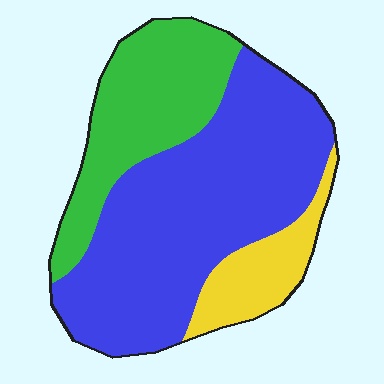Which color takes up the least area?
Yellow, at roughly 15%.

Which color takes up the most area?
Blue, at roughly 60%.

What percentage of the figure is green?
Green covers around 30% of the figure.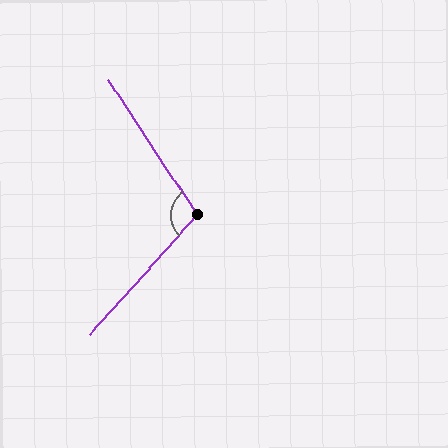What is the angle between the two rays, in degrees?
Approximately 104 degrees.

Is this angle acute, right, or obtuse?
It is obtuse.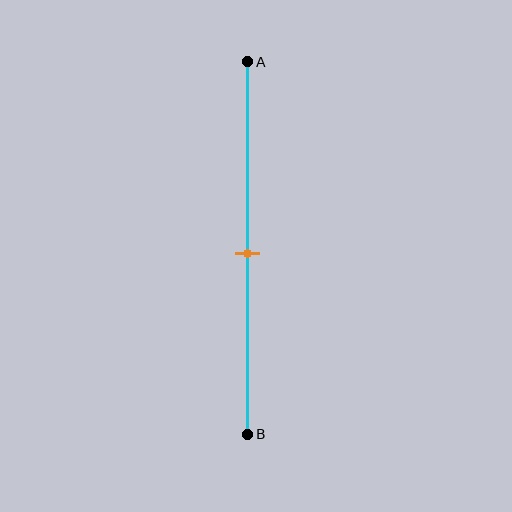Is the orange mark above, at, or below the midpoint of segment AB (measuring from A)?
The orange mark is approximately at the midpoint of segment AB.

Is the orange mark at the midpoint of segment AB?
Yes, the mark is approximately at the midpoint.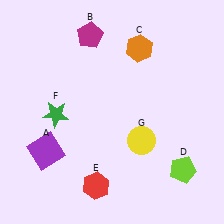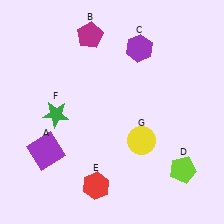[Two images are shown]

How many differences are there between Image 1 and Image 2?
There is 1 difference between the two images.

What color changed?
The hexagon (C) changed from orange in Image 1 to purple in Image 2.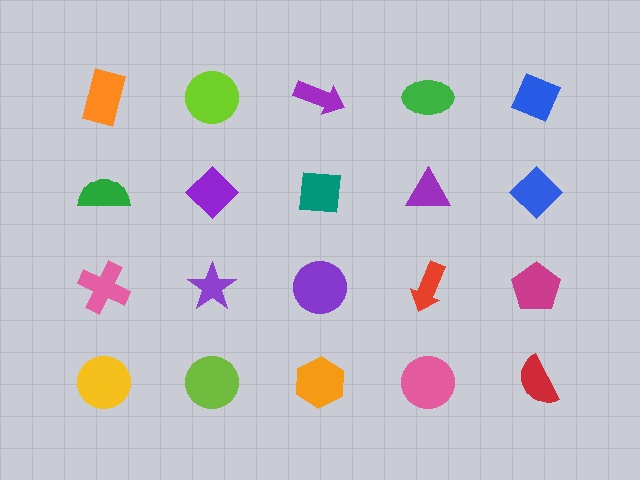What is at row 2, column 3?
A teal square.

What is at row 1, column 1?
An orange rectangle.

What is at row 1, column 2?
A lime circle.